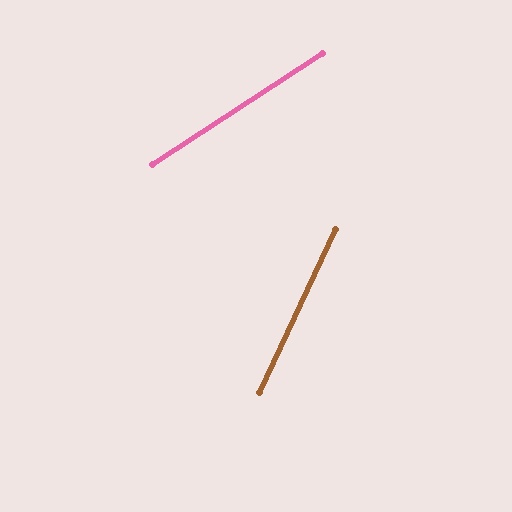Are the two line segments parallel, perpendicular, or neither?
Neither parallel nor perpendicular — they differ by about 32°.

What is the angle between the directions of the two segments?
Approximately 32 degrees.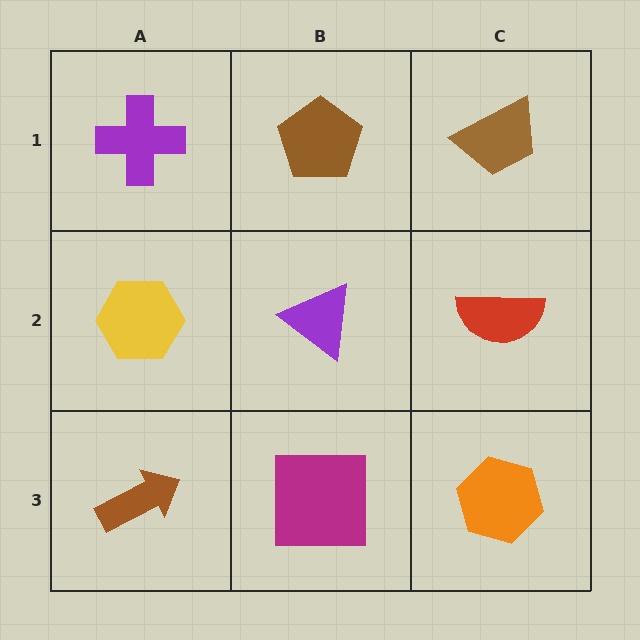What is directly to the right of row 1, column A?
A brown pentagon.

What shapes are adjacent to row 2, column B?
A brown pentagon (row 1, column B), a magenta square (row 3, column B), a yellow hexagon (row 2, column A), a red semicircle (row 2, column C).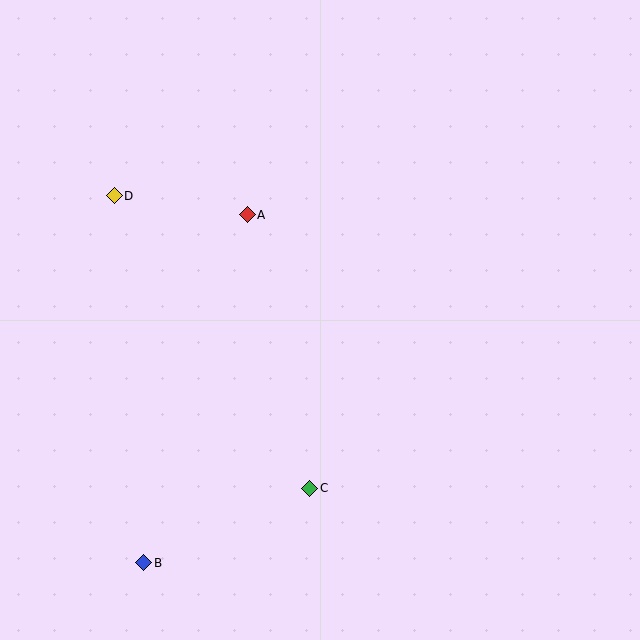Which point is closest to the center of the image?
Point A at (247, 215) is closest to the center.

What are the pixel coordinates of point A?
Point A is at (247, 215).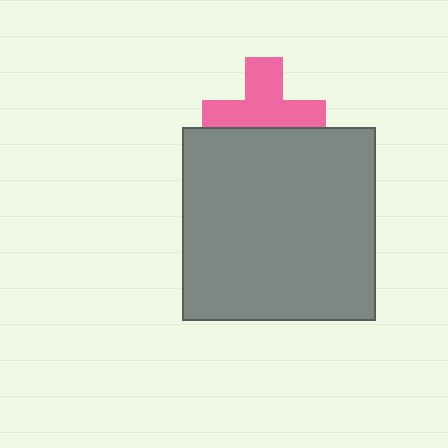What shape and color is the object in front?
The object in front is a gray square.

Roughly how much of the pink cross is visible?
About half of it is visible (roughly 64%).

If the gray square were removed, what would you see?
You would see the complete pink cross.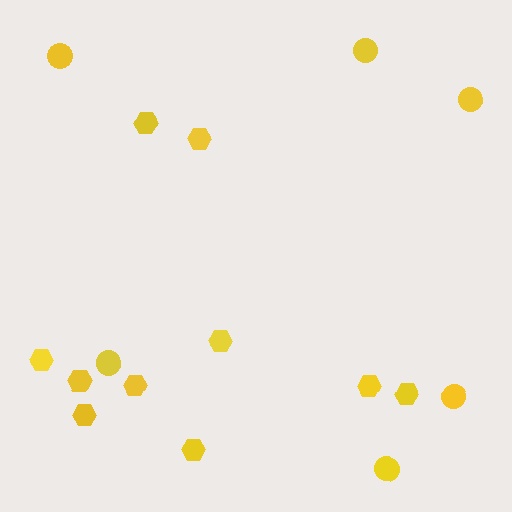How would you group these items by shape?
There are 2 groups: one group of hexagons (10) and one group of circles (6).